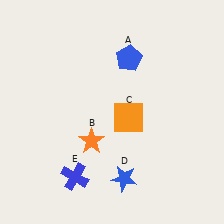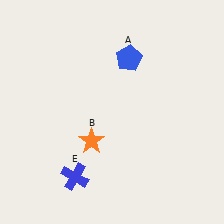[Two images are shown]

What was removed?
The blue star (D), the orange square (C) were removed in Image 2.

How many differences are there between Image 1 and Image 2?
There are 2 differences between the two images.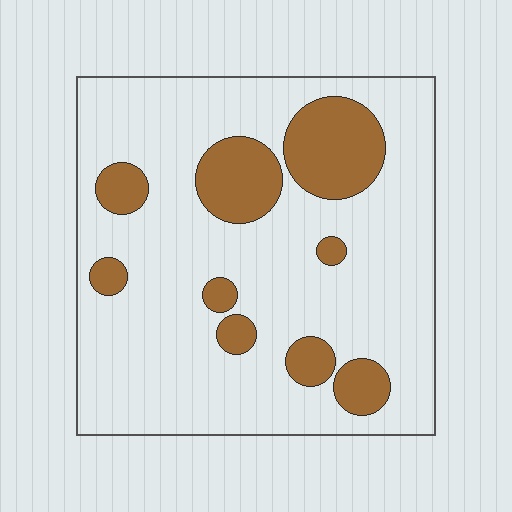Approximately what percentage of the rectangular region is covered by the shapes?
Approximately 20%.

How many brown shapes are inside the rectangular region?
9.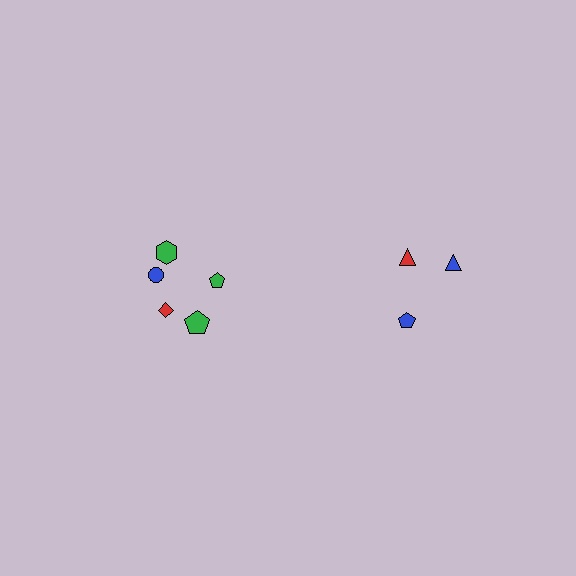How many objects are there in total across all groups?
There are 8 objects.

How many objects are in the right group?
There are 3 objects.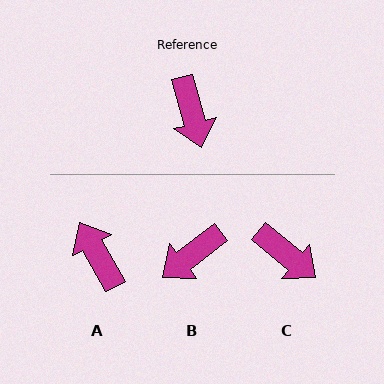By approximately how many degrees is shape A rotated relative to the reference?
Approximately 166 degrees clockwise.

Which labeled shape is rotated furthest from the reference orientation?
A, about 166 degrees away.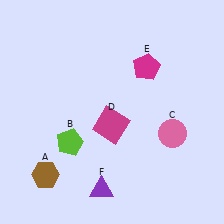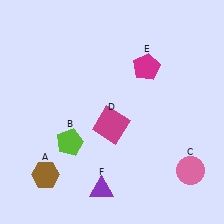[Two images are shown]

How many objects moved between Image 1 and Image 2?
1 object moved between the two images.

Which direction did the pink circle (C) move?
The pink circle (C) moved down.